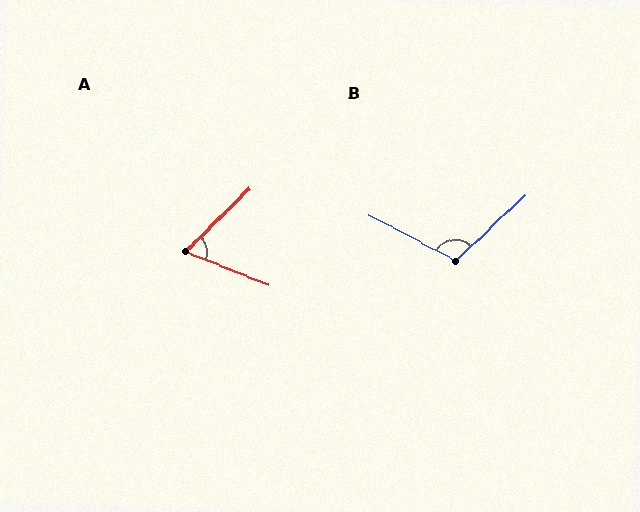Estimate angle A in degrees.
Approximately 66 degrees.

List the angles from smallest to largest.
A (66°), B (109°).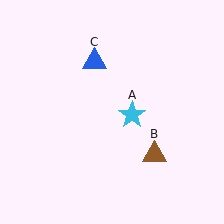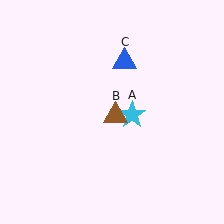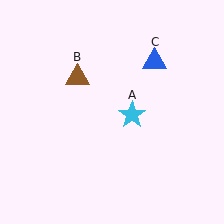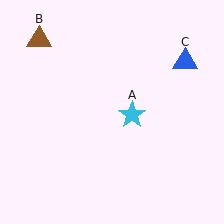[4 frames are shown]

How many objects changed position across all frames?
2 objects changed position: brown triangle (object B), blue triangle (object C).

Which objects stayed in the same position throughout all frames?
Cyan star (object A) remained stationary.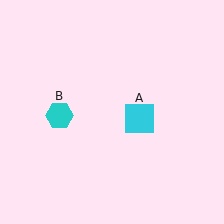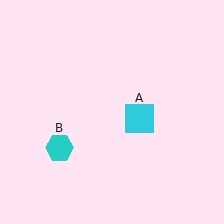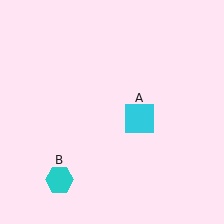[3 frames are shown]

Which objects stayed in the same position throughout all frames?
Cyan square (object A) remained stationary.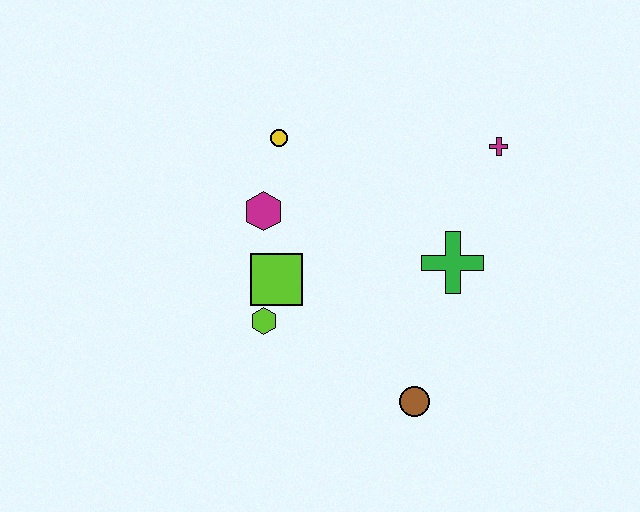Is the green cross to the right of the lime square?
Yes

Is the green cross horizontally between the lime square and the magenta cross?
Yes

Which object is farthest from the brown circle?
The yellow circle is farthest from the brown circle.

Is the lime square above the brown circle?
Yes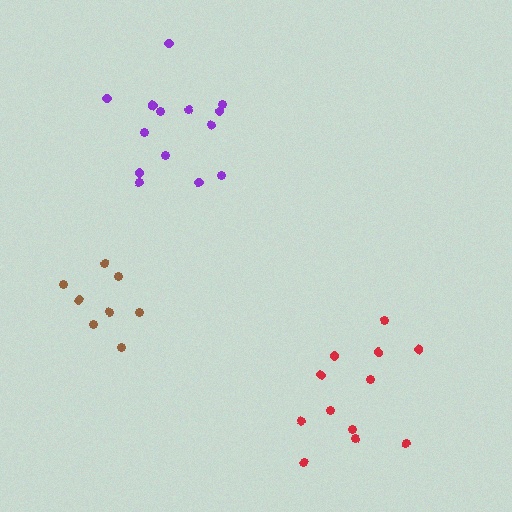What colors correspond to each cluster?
The clusters are colored: brown, purple, red.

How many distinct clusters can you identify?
There are 3 distinct clusters.